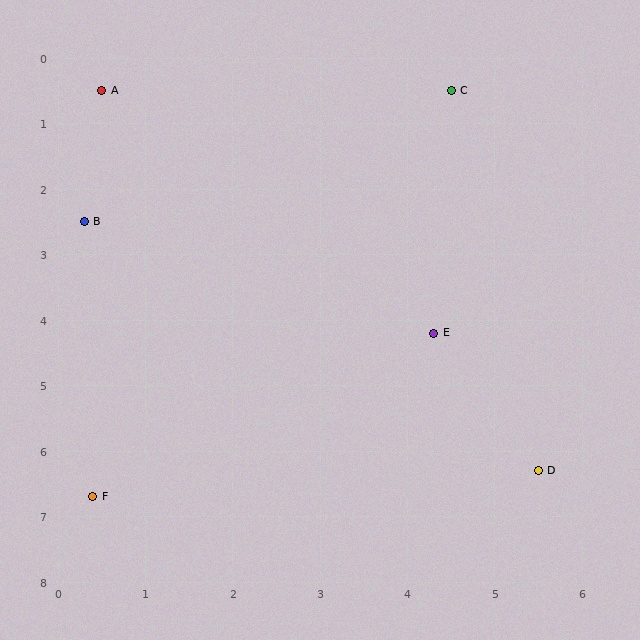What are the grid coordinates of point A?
Point A is at approximately (0.5, 0.5).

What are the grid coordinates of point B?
Point B is at approximately (0.3, 2.5).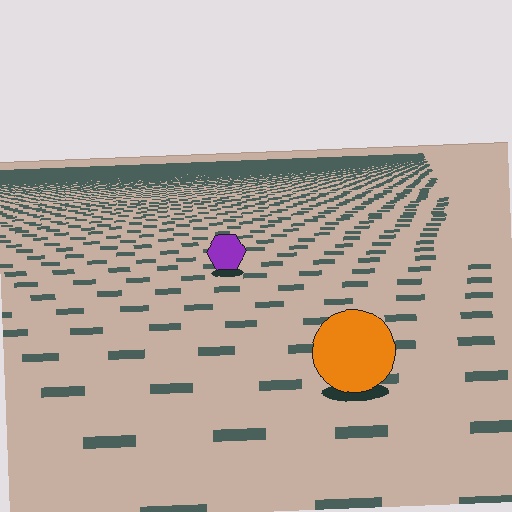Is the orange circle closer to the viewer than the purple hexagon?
Yes. The orange circle is closer — you can tell from the texture gradient: the ground texture is coarser near it.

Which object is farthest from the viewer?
The purple hexagon is farthest from the viewer. It appears smaller and the ground texture around it is denser.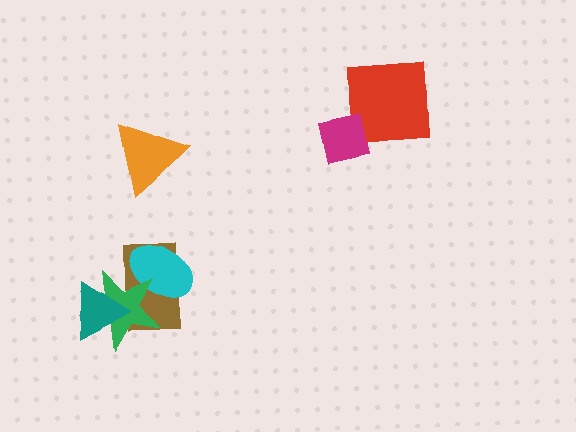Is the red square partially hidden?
Yes, it is partially covered by another shape.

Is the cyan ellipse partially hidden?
Yes, it is partially covered by another shape.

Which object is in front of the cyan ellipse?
The green star is in front of the cyan ellipse.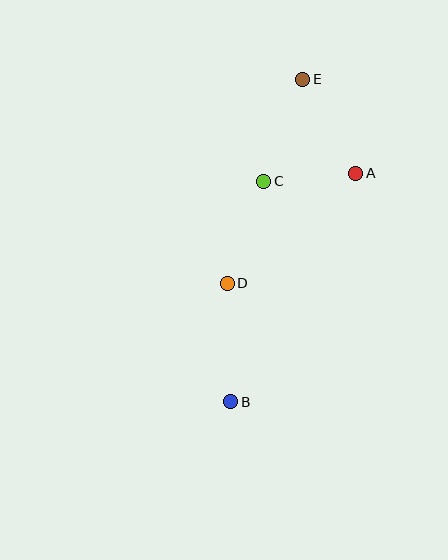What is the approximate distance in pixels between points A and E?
The distance between A and E is approximately 108 pixels.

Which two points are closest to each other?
Points A and C are closest to each other.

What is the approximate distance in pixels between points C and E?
The distance between C and E is approximately 109 pixels.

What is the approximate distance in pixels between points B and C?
The distance between B and C is approximately 223 pixels.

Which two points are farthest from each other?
Points B and E are farthest from each other.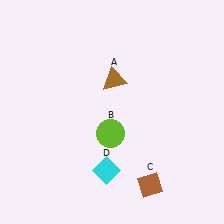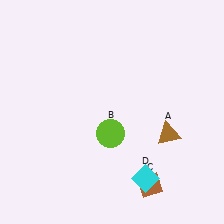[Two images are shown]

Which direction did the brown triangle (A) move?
The brown triangle (A) moved down.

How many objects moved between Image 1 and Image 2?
2 objects moved between the two images.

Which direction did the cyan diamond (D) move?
The cyan diamond (D) moved right.